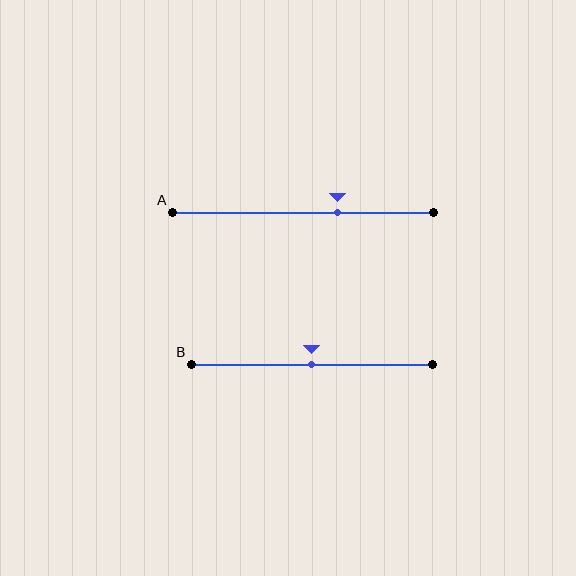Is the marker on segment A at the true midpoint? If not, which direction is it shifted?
No, the marker on segment A is shifted to the right by about 13% of the segment length.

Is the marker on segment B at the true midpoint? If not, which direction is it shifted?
Yes, the marker on segment B is at the true midpoint.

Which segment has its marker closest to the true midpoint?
Segment B has its marker closest to the true midpoint.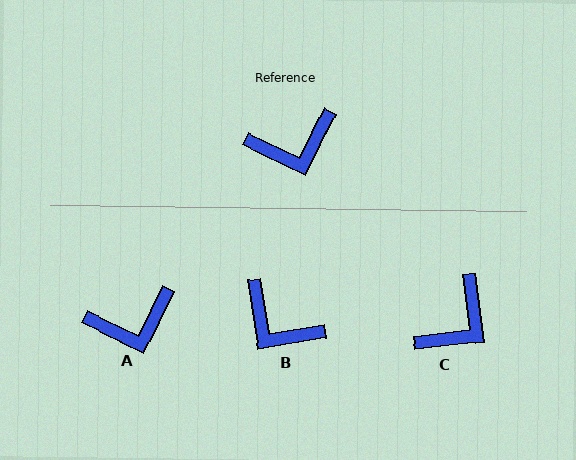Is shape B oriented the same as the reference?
No, it is off by about 55 degrees.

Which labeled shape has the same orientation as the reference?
A.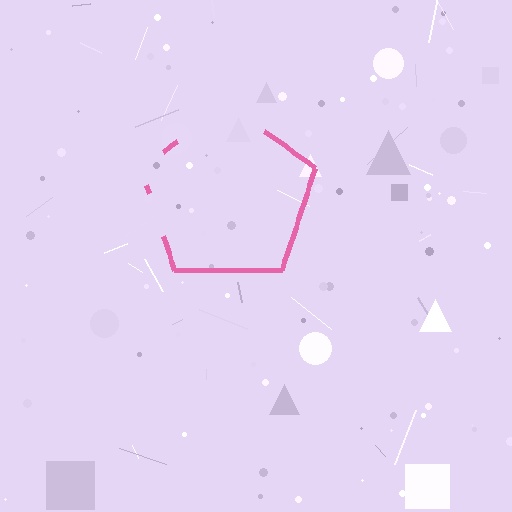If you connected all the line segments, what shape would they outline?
They would outline a pentagon.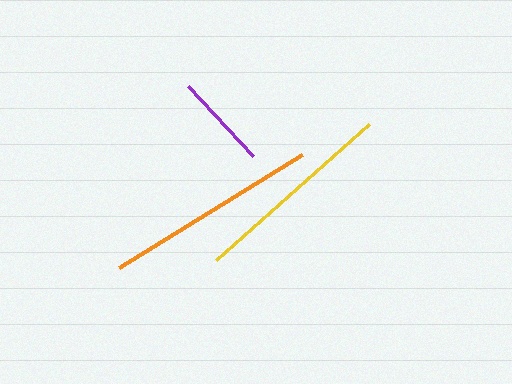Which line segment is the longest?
The orange line is the longest at approximately 215 pixels.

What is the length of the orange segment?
The orange segment is approximately 215 pixels long.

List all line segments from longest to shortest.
From longest to shortest: orange, yellow, purple.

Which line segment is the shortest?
The purple line is the shortest at approximately 95 pixels.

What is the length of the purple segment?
The purple segment is approximately 95 pixels long.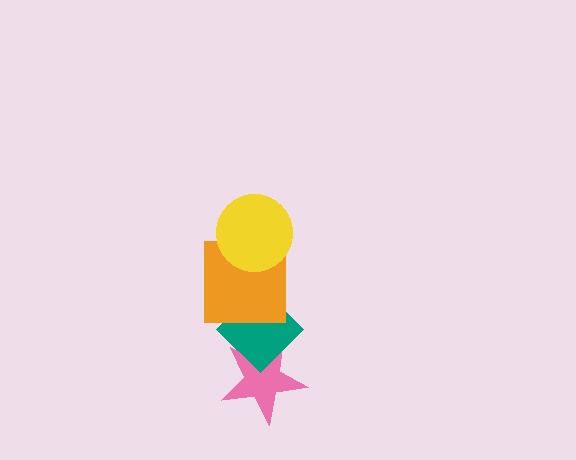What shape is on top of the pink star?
The teal diamond is on top of the pink star.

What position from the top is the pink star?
The pink star is 4th from the top.